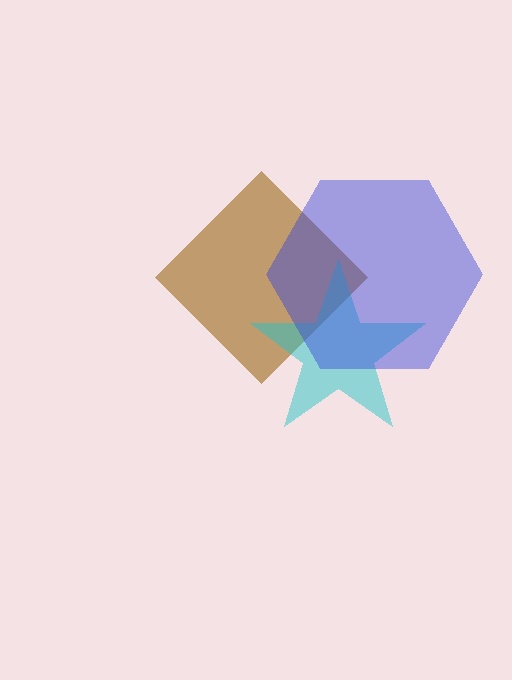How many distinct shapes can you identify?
There are 3 distinct shapes: a brown diamond, a cyan star, a blue hexagon.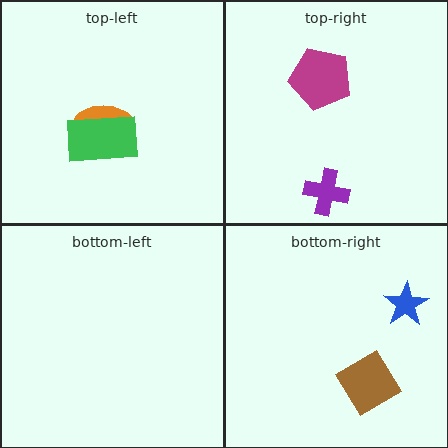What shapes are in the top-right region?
The purple cross, the magenta pentagon.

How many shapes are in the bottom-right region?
2.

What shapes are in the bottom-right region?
The blue star, the brown diamond.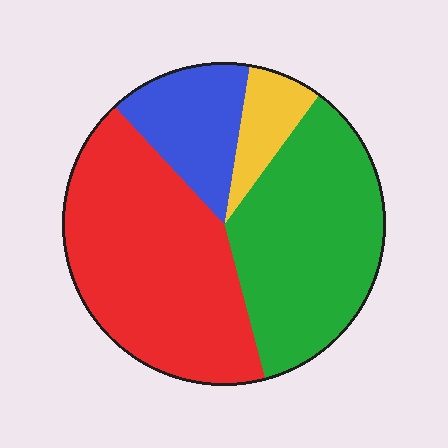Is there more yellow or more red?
Red.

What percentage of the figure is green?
Green takes up about three eighths (3/8) of the figure.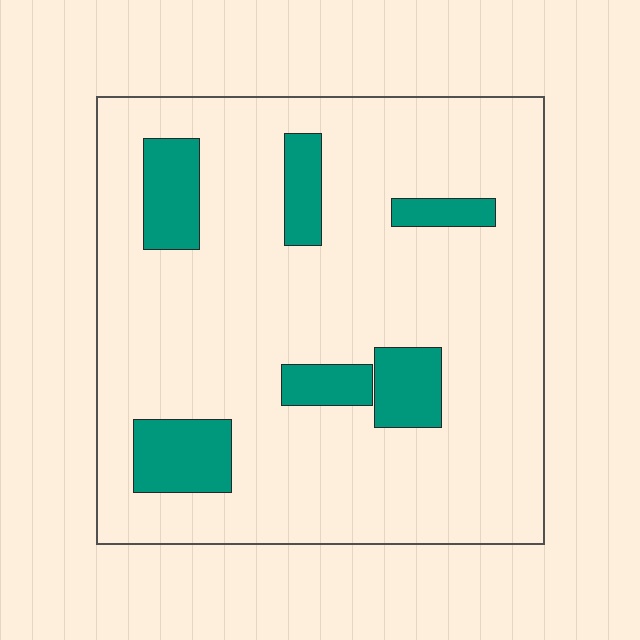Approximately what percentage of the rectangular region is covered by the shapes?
Approximately 15%.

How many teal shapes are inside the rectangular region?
6.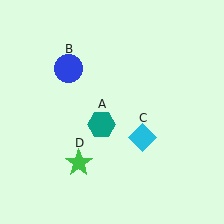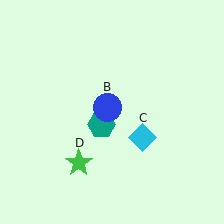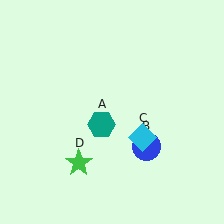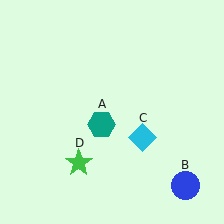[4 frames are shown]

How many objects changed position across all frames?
1 object changed position: blue circle (object B).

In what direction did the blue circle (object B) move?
The blue circle (object B) moved down and to the right.